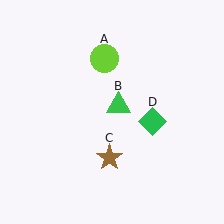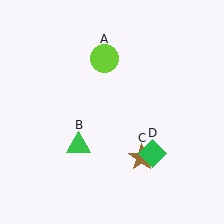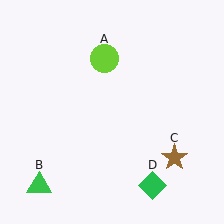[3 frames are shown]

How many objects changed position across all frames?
3 objects changed position: green triangle (object B), brown star (object C), green diamond (object D).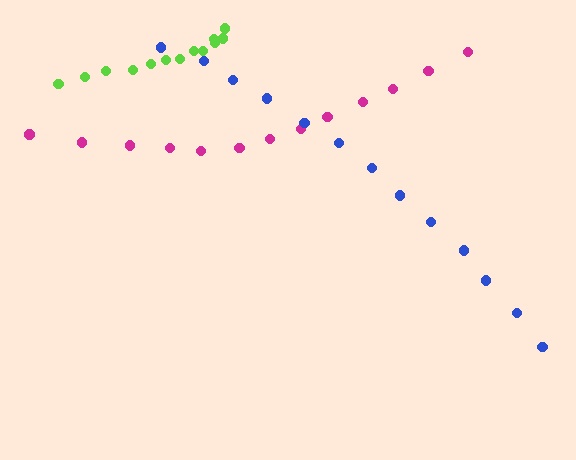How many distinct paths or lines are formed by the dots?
There are 3 distinct paths.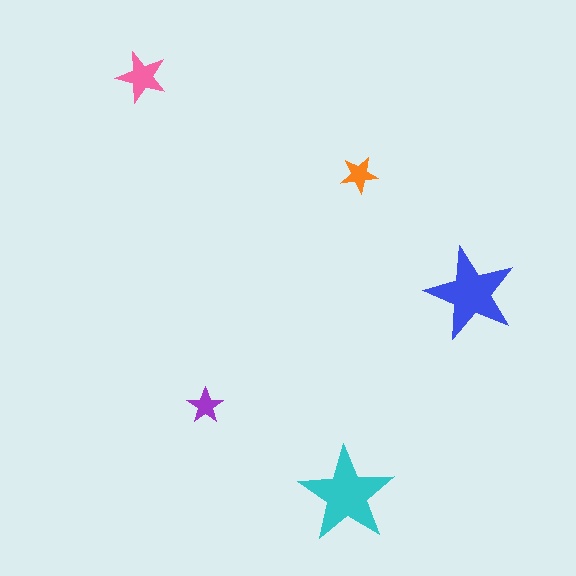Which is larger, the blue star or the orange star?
The blue one.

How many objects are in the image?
There are 5 objects in the image.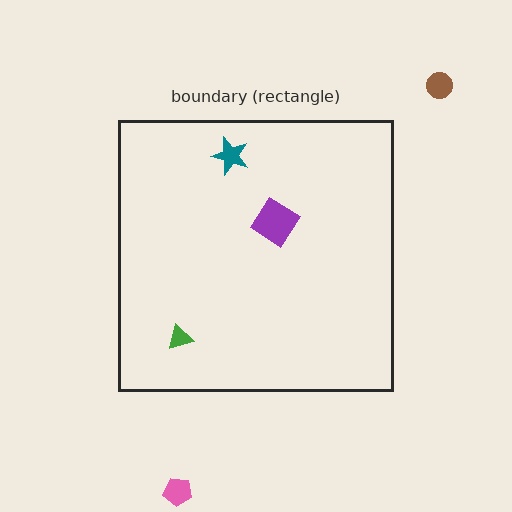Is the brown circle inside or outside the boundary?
Outside.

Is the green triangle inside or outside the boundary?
Inside.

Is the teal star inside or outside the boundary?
Inside.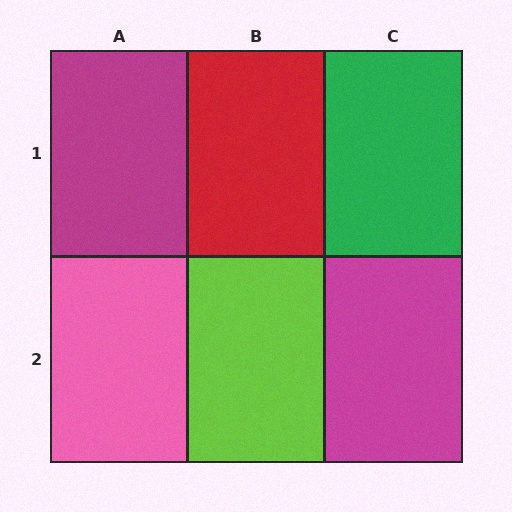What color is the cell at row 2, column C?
Magenta.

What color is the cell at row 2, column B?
Lime.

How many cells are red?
1 cell is red.